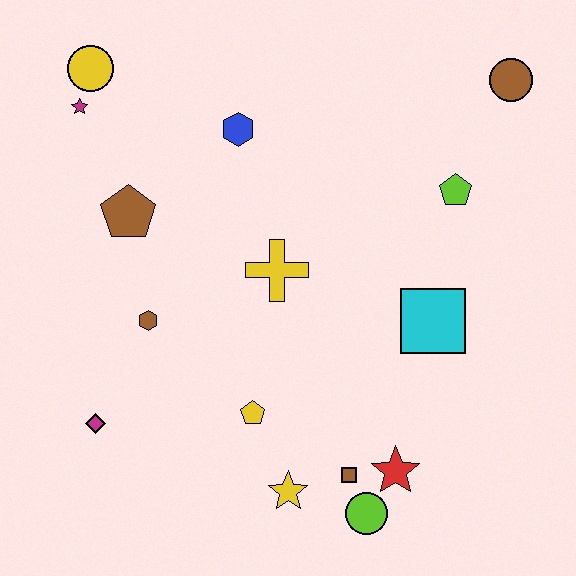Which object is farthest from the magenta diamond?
The brown circle is farthest from the magenta diamond.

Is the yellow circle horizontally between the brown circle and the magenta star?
Yes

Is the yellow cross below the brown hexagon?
No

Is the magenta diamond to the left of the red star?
Yes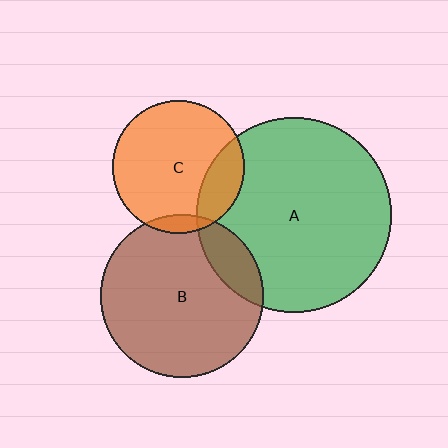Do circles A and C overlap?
Yes.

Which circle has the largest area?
Circle A (green).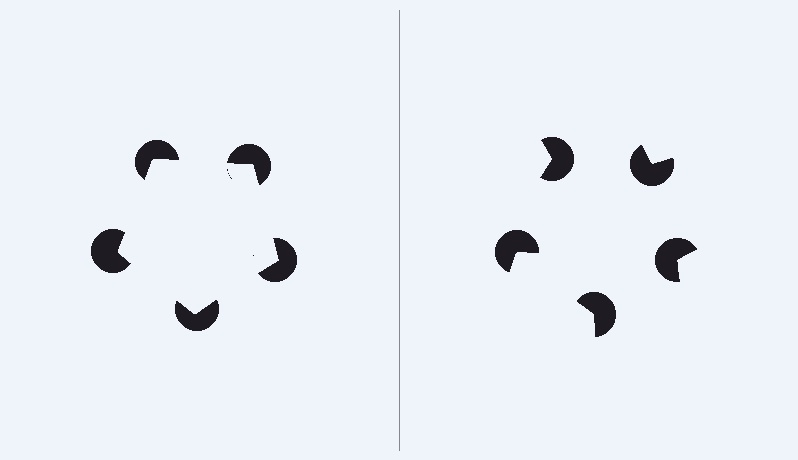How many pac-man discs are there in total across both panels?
10 — 5 on each side.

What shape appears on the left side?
An illusory pentagon.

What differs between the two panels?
The pac-man discs are positioned identically on both sides; only the wedge orientations differ. On the left they align to a pentagon; on the right they are misaligned.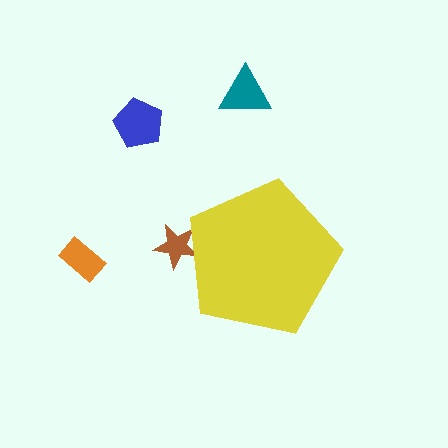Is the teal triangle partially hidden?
No, the teal triangle is fully visible.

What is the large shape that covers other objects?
A yellow pentagon.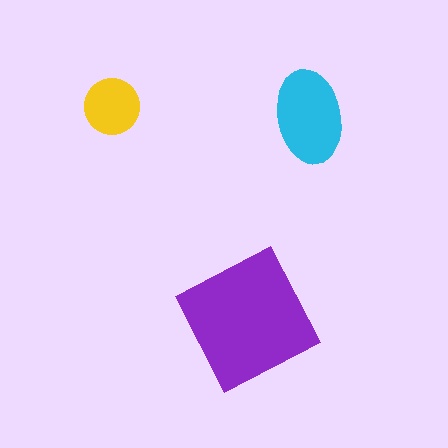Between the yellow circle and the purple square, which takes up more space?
The purple square.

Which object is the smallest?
The yellow circle.